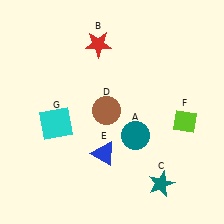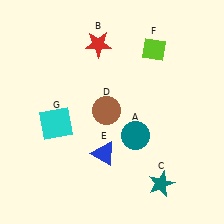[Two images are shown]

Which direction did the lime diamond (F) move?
The lime diamond (F) moved up.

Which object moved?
The lime diamond (F) moved up.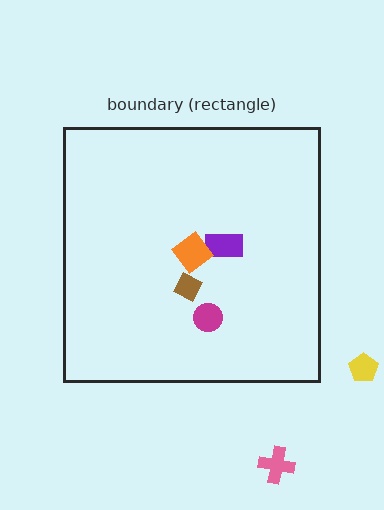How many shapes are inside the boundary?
4 inside, 2 outside.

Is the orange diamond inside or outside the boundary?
Inside.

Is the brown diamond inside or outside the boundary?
Inside.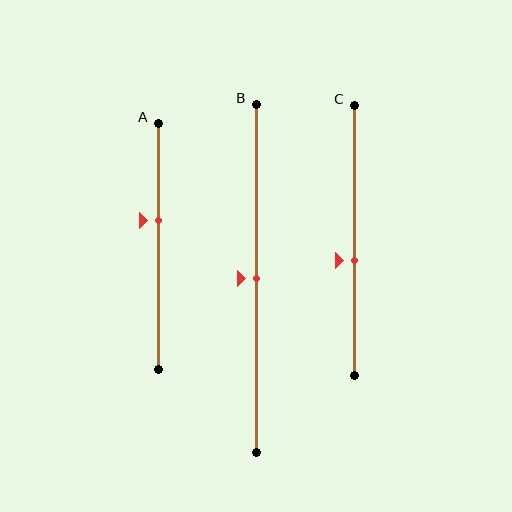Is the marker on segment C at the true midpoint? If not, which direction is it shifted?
No, the marker on segment C is shifted downward by about 7% of the segment length.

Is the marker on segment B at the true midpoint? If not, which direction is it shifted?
Yes, the marker on segment B is at the true midpoint.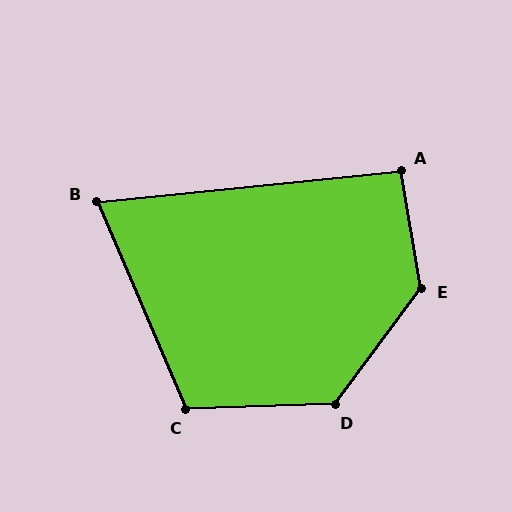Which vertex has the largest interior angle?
E, at approximately 134 degrees.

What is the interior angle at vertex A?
Approximately 94 degrees (approximately right).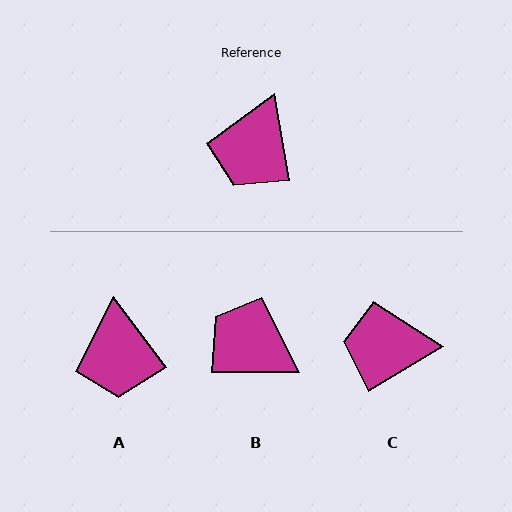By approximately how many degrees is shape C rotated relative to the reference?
Approximately 69 degrees clockwise.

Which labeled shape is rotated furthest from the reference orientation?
B, about 100 degrees away.